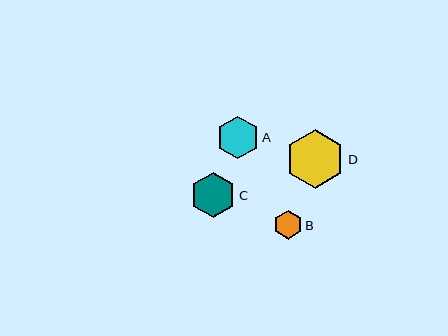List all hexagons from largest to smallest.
From largest to smallest: D, C, A, B.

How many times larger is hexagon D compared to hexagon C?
Hexagon D is approximately 1.3 times the size of hexagon C.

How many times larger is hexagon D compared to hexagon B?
Hexagon D is approximately 2.0 times the size of hexagon B.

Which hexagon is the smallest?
Hexagon B is the smallest with a size of approximately 29 pixels.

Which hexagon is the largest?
Hexagon D is the largest with a size of approximately 59 pixels.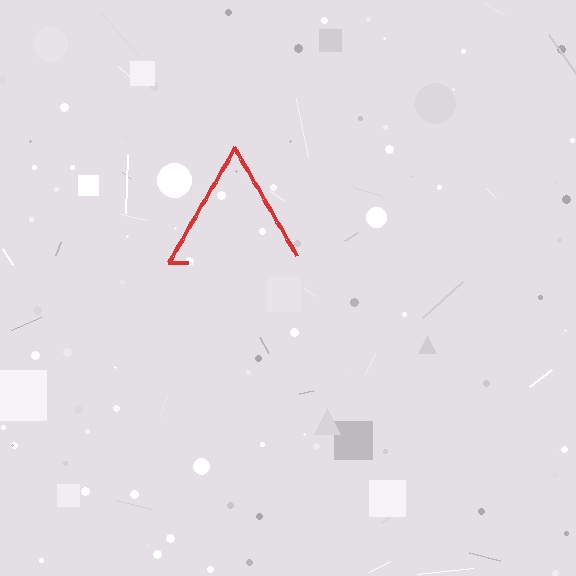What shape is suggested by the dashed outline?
The dashed outline suggests a triangle.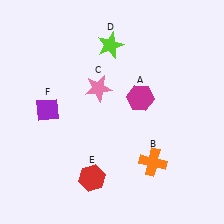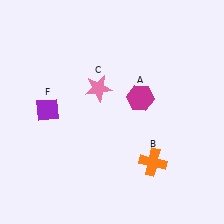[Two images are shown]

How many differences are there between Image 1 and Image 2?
There are 2 differences between the two images.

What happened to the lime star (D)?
The lime star (D) was removed in Image 2. It was in the top-left area of Image 1.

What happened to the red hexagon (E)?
The red hexagon (E) was removed in Image 2. It was in the bottom-left area of Image 1.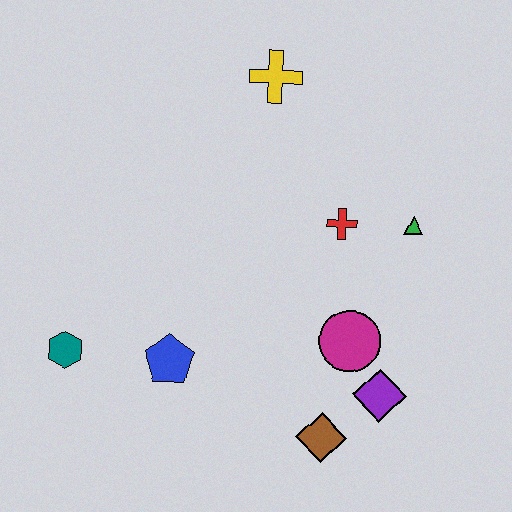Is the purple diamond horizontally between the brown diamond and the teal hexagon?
No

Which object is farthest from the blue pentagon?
The yellow cross is farthest from the blue pentagon.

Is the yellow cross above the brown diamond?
Yes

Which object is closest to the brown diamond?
The purple diamond is closest to the brown diamond.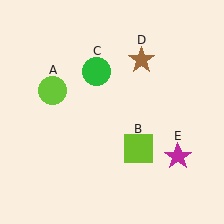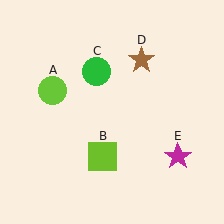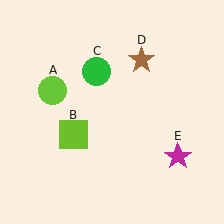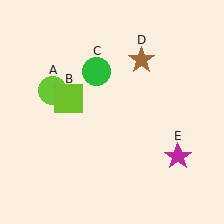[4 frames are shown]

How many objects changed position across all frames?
1 object changed position: lime square (object B).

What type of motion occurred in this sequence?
The lime square (object B) rotated clockwise around the center of the scene.